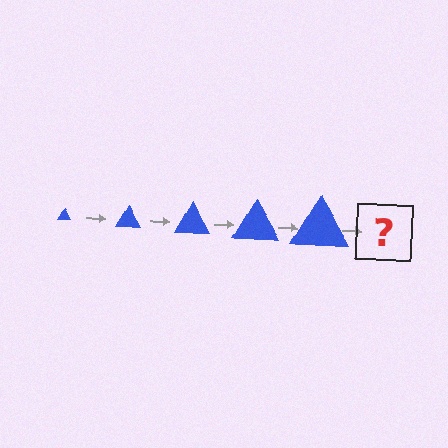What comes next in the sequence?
The next element should be a blue triangle, larger than the previous one.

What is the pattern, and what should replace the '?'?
The pattern is that the triangle gets progressively larger each step. The '?' should be a blue triangle, larger than the previous one.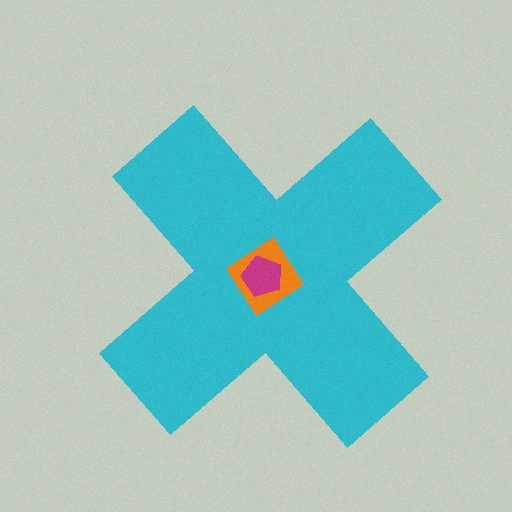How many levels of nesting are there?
3.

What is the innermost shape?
The magenta pentagon.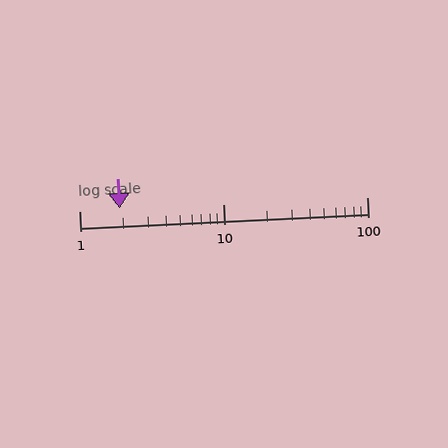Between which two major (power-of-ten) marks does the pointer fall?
The pointer is between 1 and 10.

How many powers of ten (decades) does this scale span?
The scale spans 2 decades, from 1 to 100.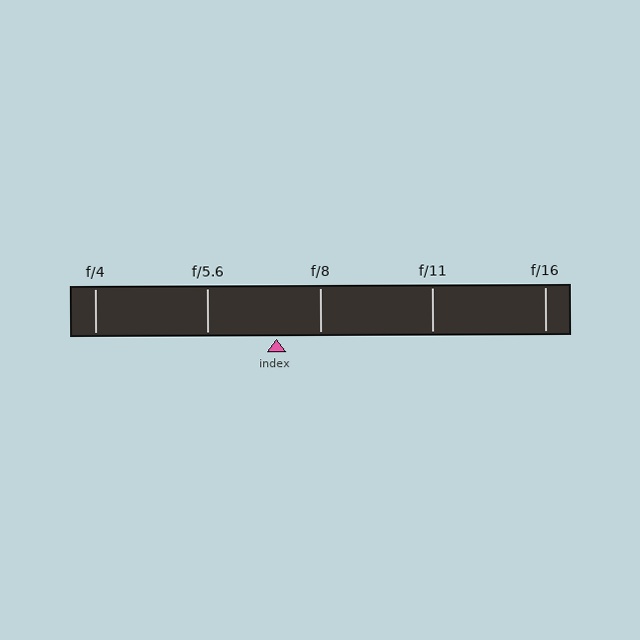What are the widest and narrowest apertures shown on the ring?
The widest aperture shown is f/4 and the narrowest is f/16.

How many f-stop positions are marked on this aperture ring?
There are 5 f-stop positions marked.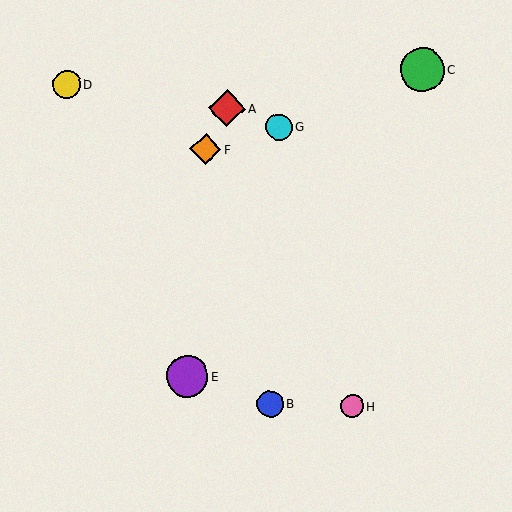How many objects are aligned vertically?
2 objects (B, G) are aligned vertically.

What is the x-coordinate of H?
Object H is at x≈352.